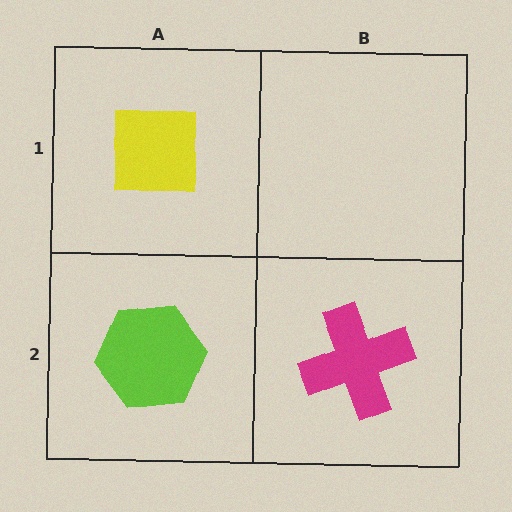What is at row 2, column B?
A magenta cross.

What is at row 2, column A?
A lime hexagon.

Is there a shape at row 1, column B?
No, that cell is empty.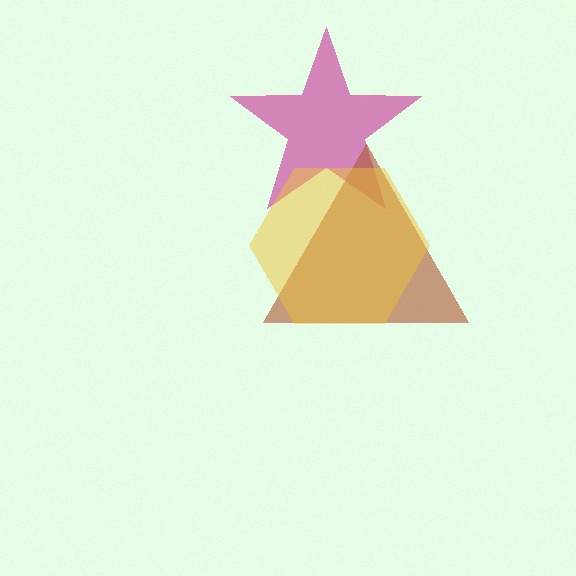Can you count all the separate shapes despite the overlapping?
Yes, there are 3 separate shapes.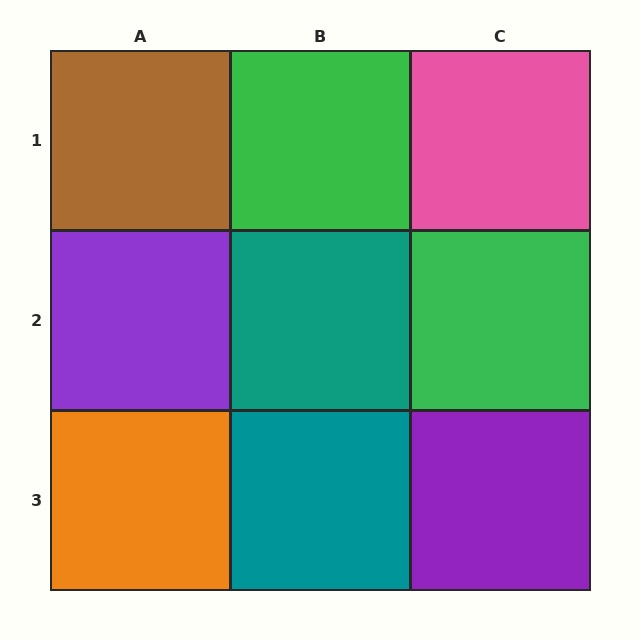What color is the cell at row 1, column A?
Brown.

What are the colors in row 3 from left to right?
Orange, teal, purple.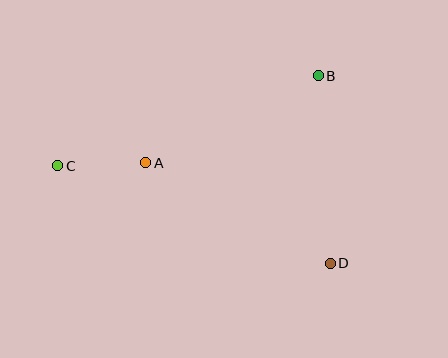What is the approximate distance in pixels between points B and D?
The distance between B and D is approximately 188 pixels.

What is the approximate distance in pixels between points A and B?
The distance between A and B is approximately 193 pixels.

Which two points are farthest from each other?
Points C and D are farthest from each other.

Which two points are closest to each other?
Points A and C are closest to each other.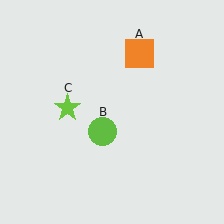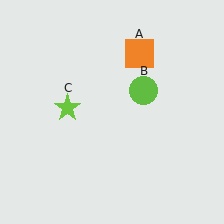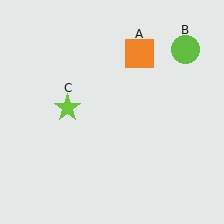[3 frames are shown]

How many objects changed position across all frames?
1 object changed position: lime circle (object B).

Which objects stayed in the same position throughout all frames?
Orange square (object A) and lime star (object C) remained stationary.